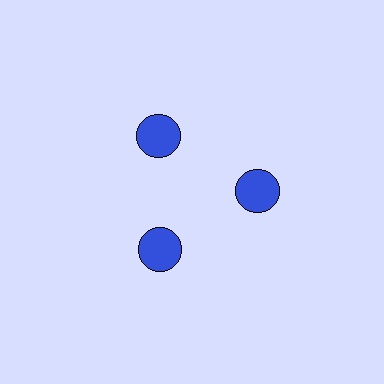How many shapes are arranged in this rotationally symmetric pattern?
There are 3 shapes, arranged in 3 groups of 1.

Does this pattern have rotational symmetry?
Yes, this pattern has 3-fold rotational symmetry. It looks the same after rotating 120 degrees around the center.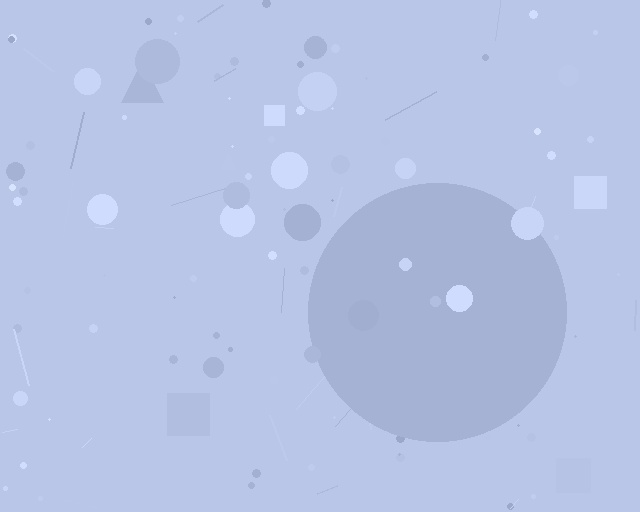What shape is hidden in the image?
A circle is hidden in the image.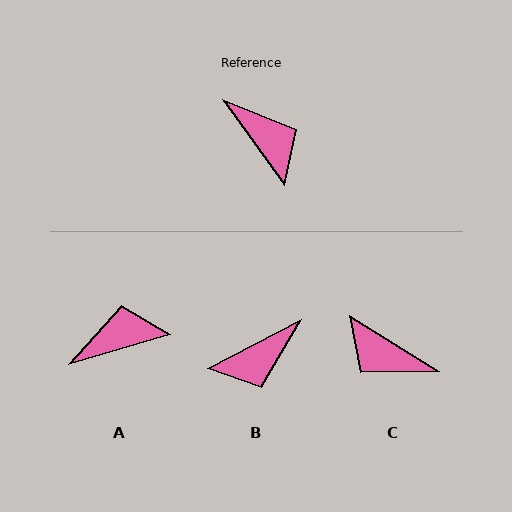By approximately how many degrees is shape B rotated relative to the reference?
Approximately 98 degrees clockwise.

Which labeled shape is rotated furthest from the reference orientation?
C, about 157 degrees away.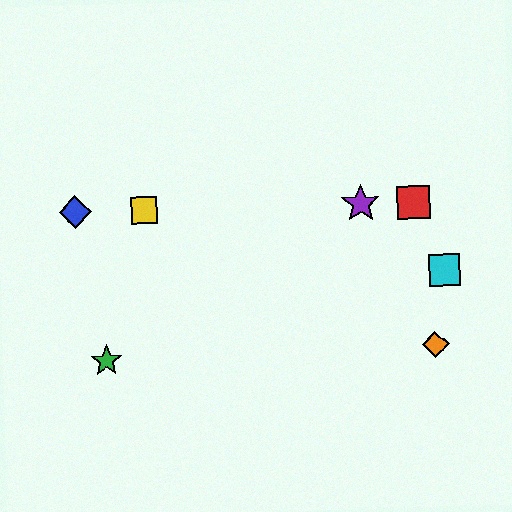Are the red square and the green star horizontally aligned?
No, the red square is at y≈202 and the green star is at y≈361.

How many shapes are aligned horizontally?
4 shapes (the red square, the blue diamond, the yellow square, the purple star) are aligned horizontally.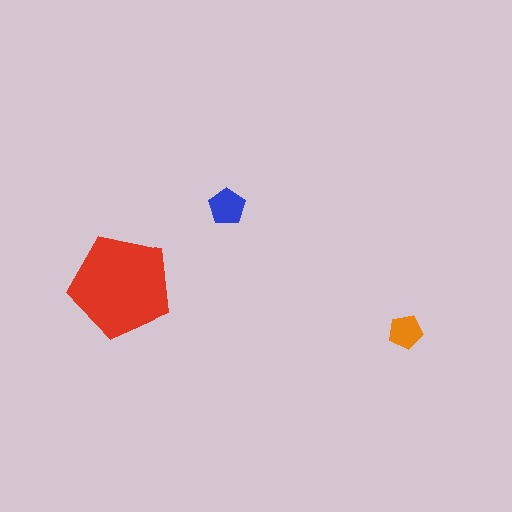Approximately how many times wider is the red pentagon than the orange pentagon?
About 3 times wider.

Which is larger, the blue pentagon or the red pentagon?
The red one.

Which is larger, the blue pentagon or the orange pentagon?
The blue one.